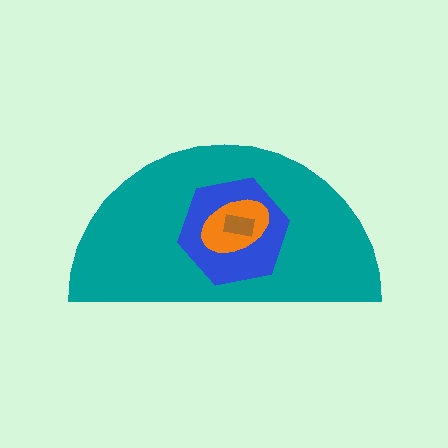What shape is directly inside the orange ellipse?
The brown rectangle.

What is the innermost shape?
The brown rectangle.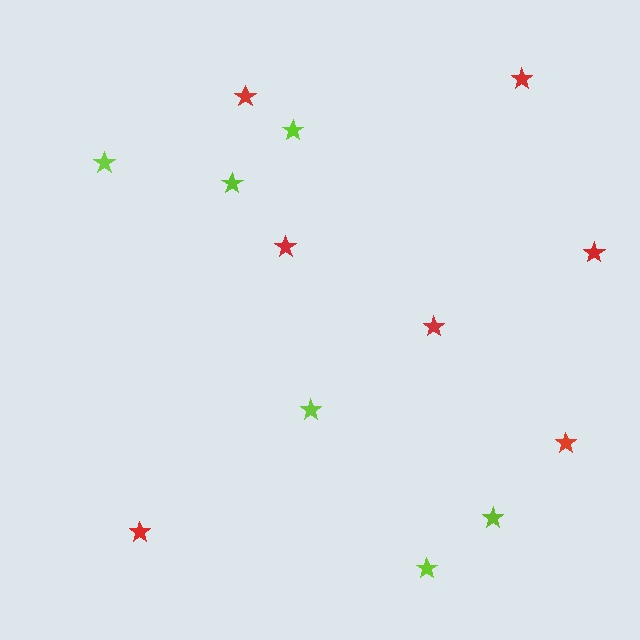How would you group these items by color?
There are 2 groups: one group of red stars (7) and one group of lime stars (6).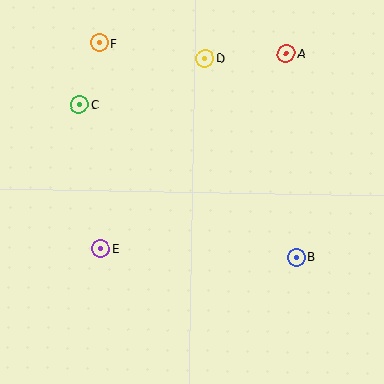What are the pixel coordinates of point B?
Point B is at (296, 257).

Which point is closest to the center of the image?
Point E at (101, 249) is closest to the center.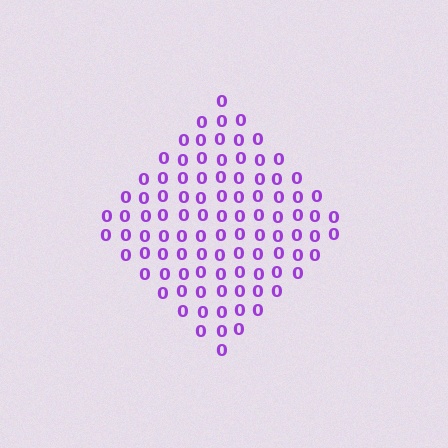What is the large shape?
The large shape is a diamond.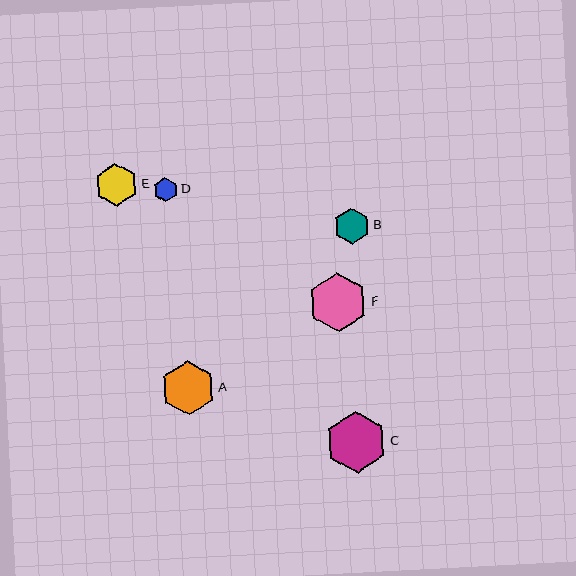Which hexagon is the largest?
Hexagon C is the largest with a size of approximately 62 pixels.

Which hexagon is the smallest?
Hexagon D is the smallest with a size of approximately 24 pixels.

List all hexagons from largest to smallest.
From largest to smallest: C, F, A, E, B, D.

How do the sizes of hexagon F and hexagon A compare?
Hexagon F and hexagon A are approximately the same size.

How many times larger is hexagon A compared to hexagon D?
Hexagon A is approximately 2.3 times the size of hexagon D.